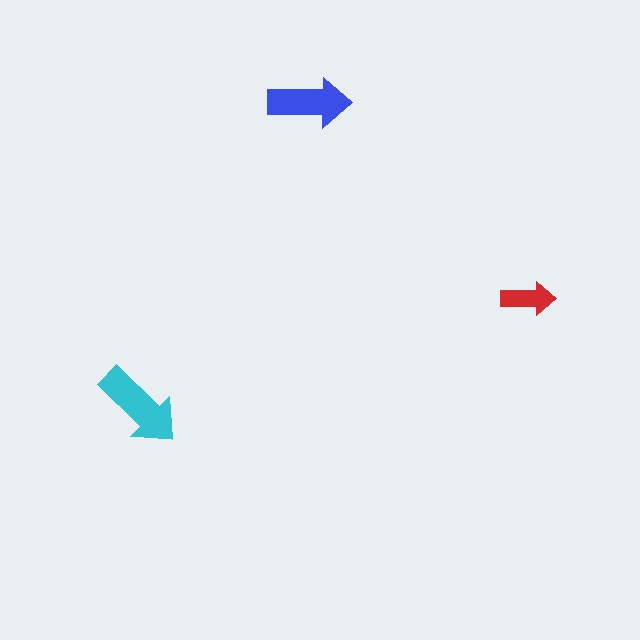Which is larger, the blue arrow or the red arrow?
The blue one.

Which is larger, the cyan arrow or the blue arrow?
The cyan one.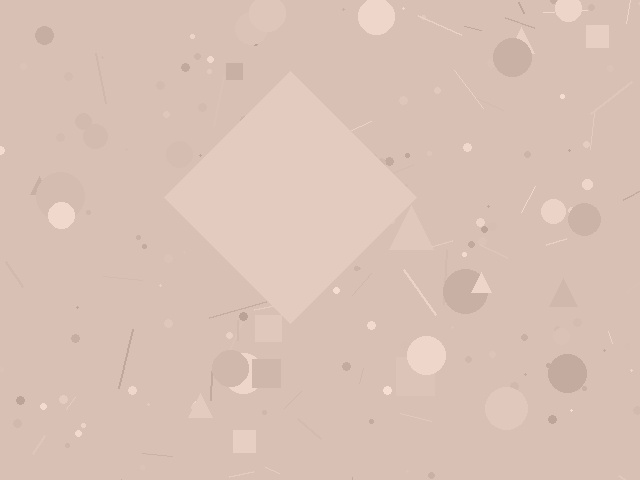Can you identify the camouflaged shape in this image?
The camouflaged shape is a diamond.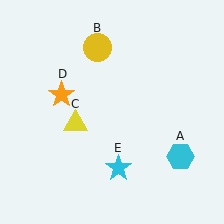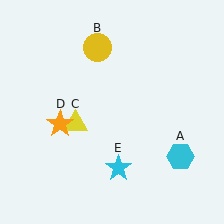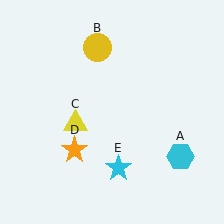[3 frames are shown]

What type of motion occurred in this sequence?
The orange star (object D) rotated counterclockwise around the center of the scene.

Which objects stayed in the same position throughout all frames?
Cyan hexagon (object A) and yellow circle (object B) and yellow triangle (object C) and cyan star (object E) remained stationary.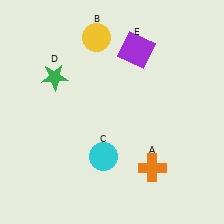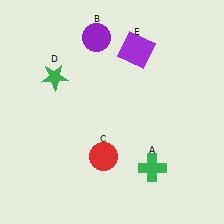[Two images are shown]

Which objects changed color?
A changed from orange to green. B changed from yellow to purple. C changed from cyan to red.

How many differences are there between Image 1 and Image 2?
There are 3 differences between the two images.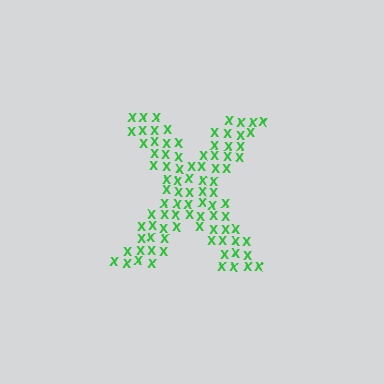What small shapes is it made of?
It is made of small letter X's.